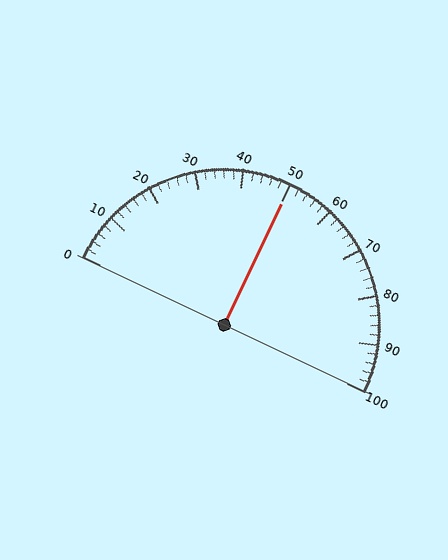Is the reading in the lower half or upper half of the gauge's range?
The reading is in the upper half of the range (0 to 100).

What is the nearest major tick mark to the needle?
The nearest major tick mark is 50.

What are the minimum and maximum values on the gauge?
The gauge ranges from 0 to 100.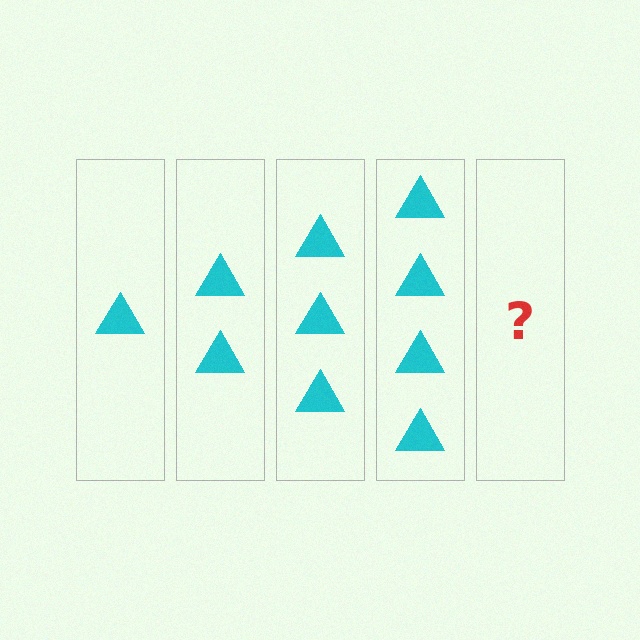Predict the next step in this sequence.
The next step is 5 triangles.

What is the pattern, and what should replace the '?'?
The pattern is that each step adds one more triangle. The '?' should be 5 triangles.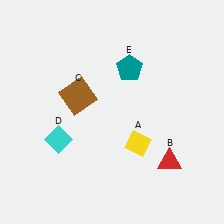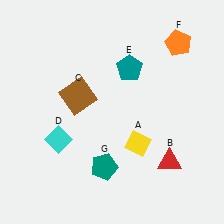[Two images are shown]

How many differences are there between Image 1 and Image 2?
There are 2 differences between the two images.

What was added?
An orange pentagon (F), a teal pentagon (G) were added in Image 2.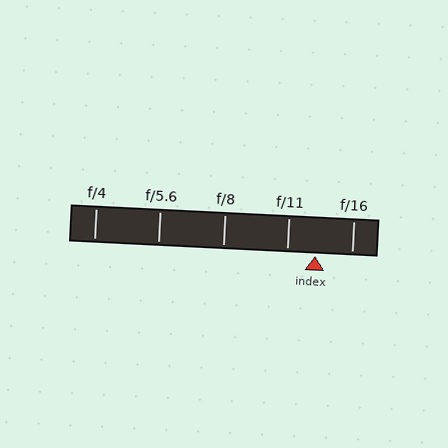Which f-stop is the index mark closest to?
The index mark is closest to f/11.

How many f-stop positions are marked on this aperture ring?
There are 5 f-stop positions marked.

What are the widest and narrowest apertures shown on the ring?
The widest aperture shown is f/4 and the narrowest is f/16.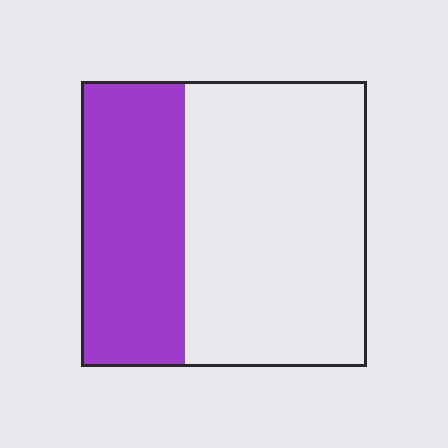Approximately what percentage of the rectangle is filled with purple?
Approximately 35%.